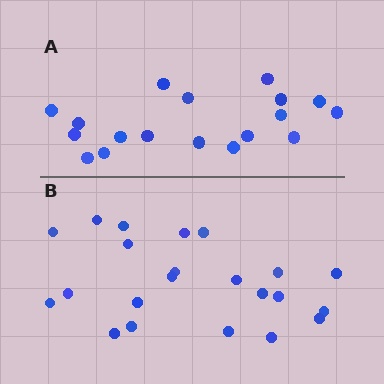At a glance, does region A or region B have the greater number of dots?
Region B (the bottom region) has more dots.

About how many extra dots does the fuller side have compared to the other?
Region B has about 4 more dots than region A.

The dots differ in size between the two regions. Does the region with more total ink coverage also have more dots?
No. Region A has more total ink coverage because its dots are larger, but region B actually contains more individual dots. Total area can be misleading — the number of items is what matters here.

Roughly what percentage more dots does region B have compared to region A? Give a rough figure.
About 20% more.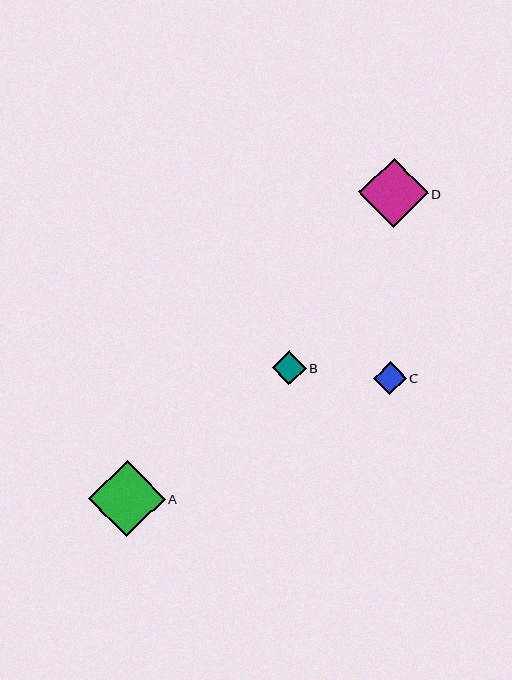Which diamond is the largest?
Diamond A is the largest with a size of approximately 76 pixels.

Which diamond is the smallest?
Diamond C is the smallest with a size of approximately 33 pixels.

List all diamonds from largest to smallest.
From largest to smallest: A, D, B, C.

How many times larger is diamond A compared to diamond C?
Diamond A is approximately 2.3 times the size of diamond C.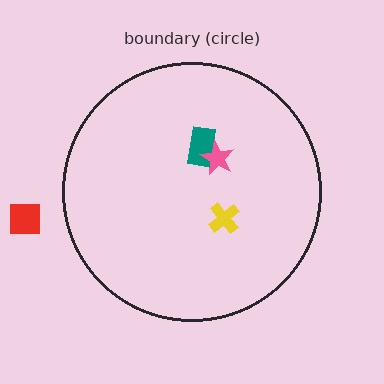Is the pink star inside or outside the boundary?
Inside.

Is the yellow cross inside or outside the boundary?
Inside.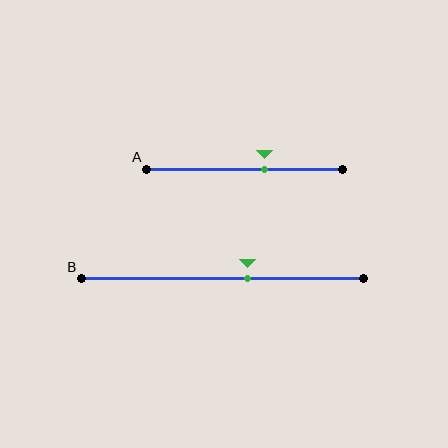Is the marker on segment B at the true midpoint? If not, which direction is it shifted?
No, the marker on segment B is shifted to the right by about 9% of the segment length.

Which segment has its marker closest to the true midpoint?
Segment B has its marker closest to the true midpoint.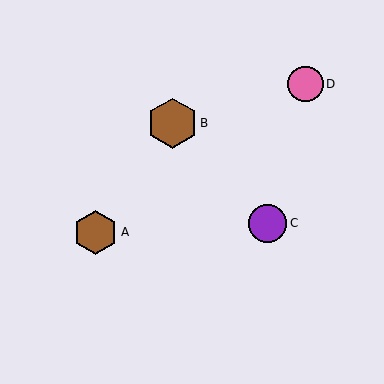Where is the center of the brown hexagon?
The center of the brown hexagon is at (172, 123).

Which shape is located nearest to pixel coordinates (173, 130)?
The brown hexagon (labeled B) at (172, 123) is nearest to that location.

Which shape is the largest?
The brown hexagon (labeled B) is the largest.